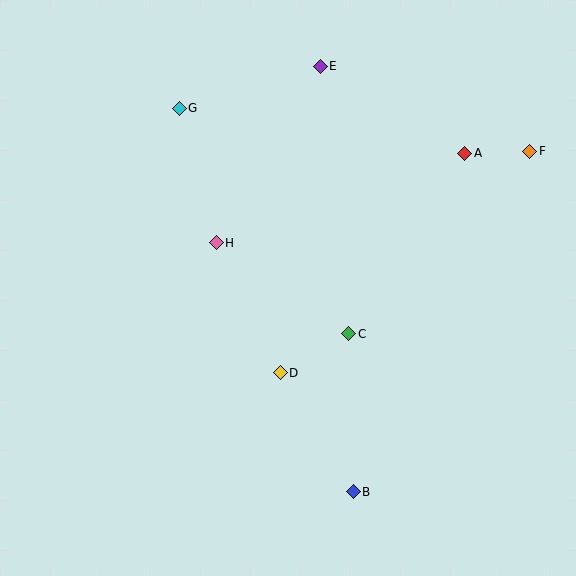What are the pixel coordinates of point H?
Point H is at (216, 243).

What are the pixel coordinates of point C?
Point C is at (349, 334).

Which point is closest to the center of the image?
Point C at (349, 334) is closest to the center.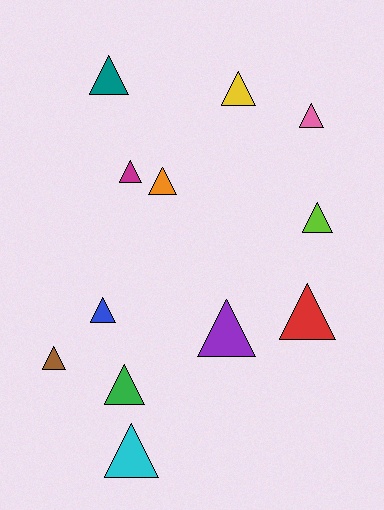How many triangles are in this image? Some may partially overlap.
There are 12 triangles.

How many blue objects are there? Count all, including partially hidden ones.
There is 1 blue object.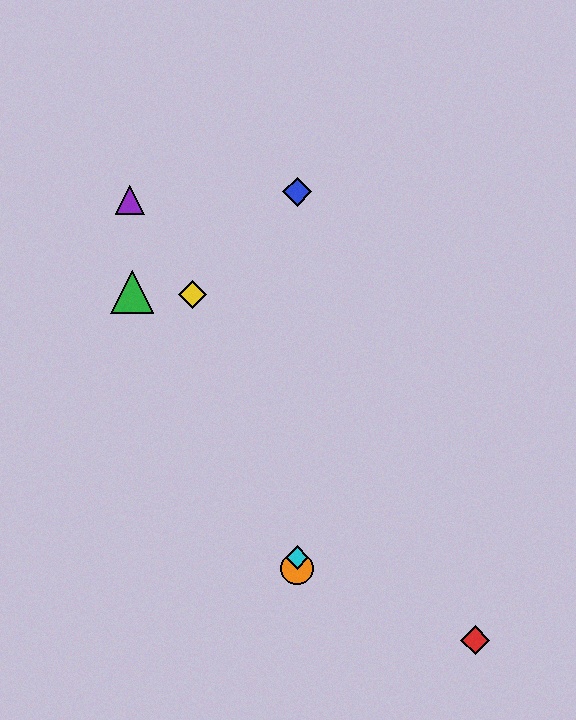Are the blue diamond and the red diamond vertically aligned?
No, the blue diamond is at x≈297 and the red diamond is at x≈475.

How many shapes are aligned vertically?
3 shapes (the blue diamond, the orange circle, the cyan diamond) are aligned vertically.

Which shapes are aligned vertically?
The blue diamond, the orange circle, the cyan diamond are aligned vertically.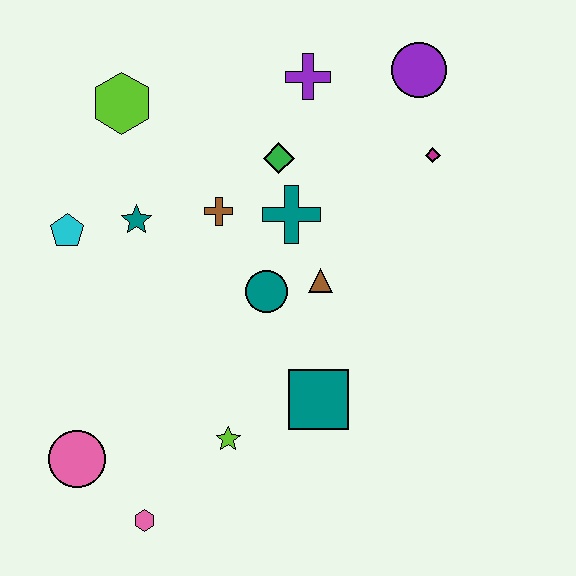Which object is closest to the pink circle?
The pink hexagon is closest to the pink circle.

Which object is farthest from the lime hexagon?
The pink hexagon is farthest from the lime hexagon.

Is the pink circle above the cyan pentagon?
No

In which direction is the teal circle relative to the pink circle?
The teal circle is to the right of the pink circle.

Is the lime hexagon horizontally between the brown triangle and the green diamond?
No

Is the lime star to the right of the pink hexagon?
Yes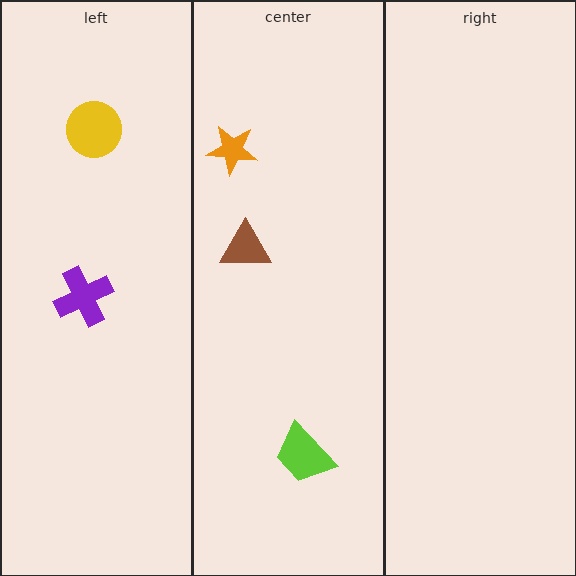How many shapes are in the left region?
2.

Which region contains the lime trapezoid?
The center region.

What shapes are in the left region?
The yellow circle, the purple cross.